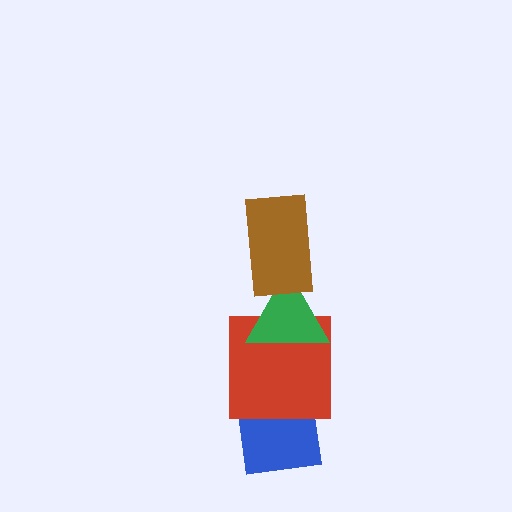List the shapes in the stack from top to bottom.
From top to bottom: the brown rectangle, the green triangle, the red square, the blue square.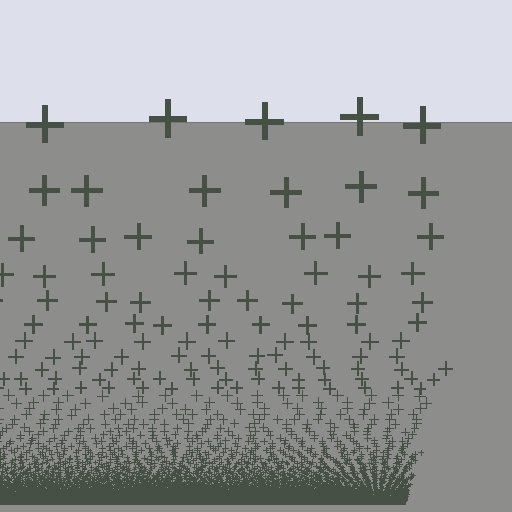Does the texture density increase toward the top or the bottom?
Density increases toward the bottom.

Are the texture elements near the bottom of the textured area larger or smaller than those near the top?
Smaller. The gradient is inverted — elements near the bottom are smaller and denser.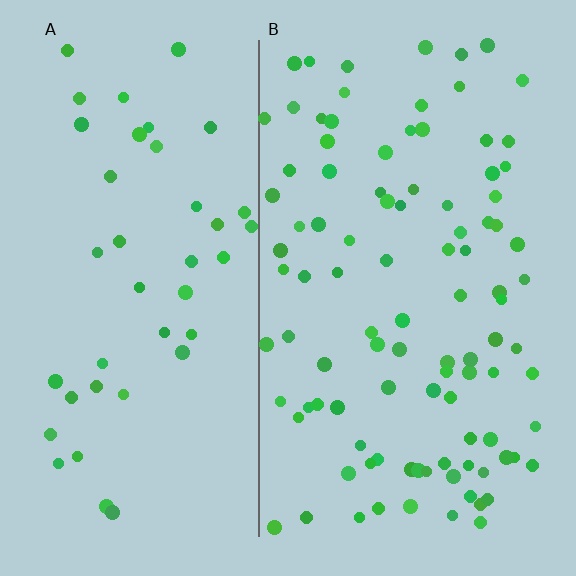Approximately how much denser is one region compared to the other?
Approximately 2.3× — region B over region A.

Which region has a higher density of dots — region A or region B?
B (the right).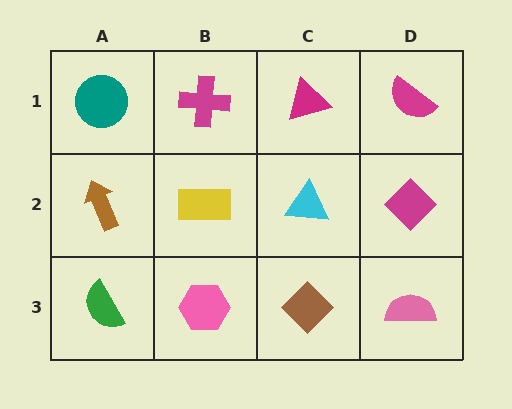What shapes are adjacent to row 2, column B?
A magenta cross (row 1, column B), a pink hexagon (row 3, column B), a brown arrow (row 2, column A), a cyan triangle (row 2, column C).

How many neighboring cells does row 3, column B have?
3.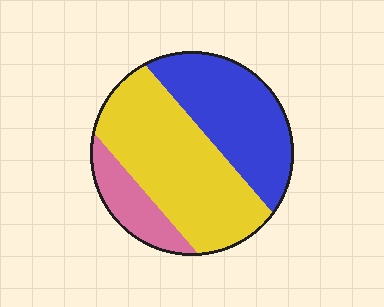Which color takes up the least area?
Pink, at roughly 15%.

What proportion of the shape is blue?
Blue takes up about three eighths (3/8) of the shape.